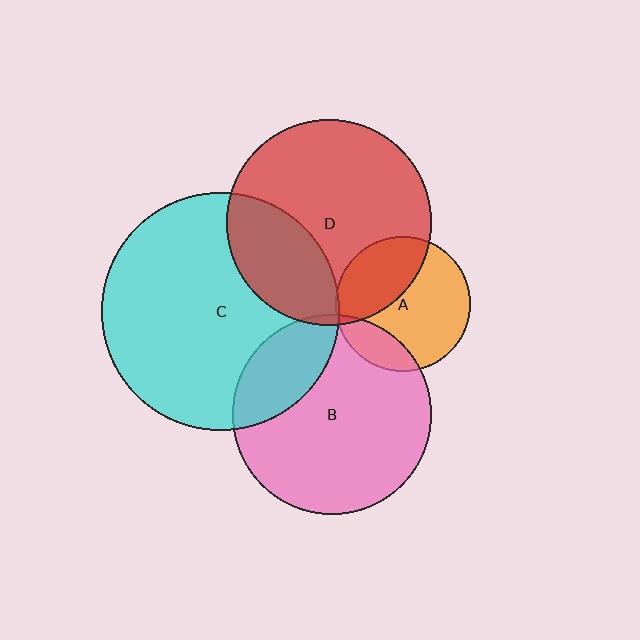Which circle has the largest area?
Circle C (cyan).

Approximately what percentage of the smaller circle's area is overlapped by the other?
Approximately 5%.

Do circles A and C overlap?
Yes.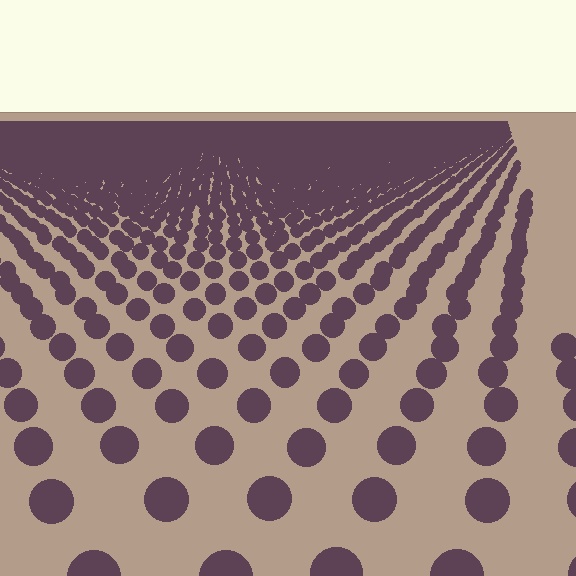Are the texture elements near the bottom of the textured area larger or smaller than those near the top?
Larger. Near the bottom, elements are closer to the viewer and appear at a bigger on-screen size.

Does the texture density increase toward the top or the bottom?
Density increases toward the top.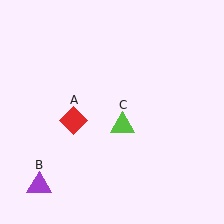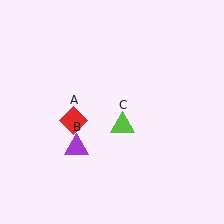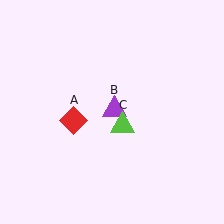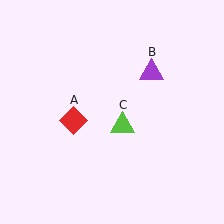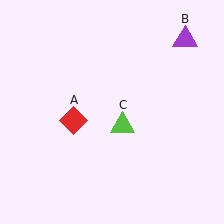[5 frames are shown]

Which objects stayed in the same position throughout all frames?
Red diamond (object A) and lime triangle (object C) remained stationary.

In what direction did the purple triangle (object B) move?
The purple triangle (object B) moved up and to the right.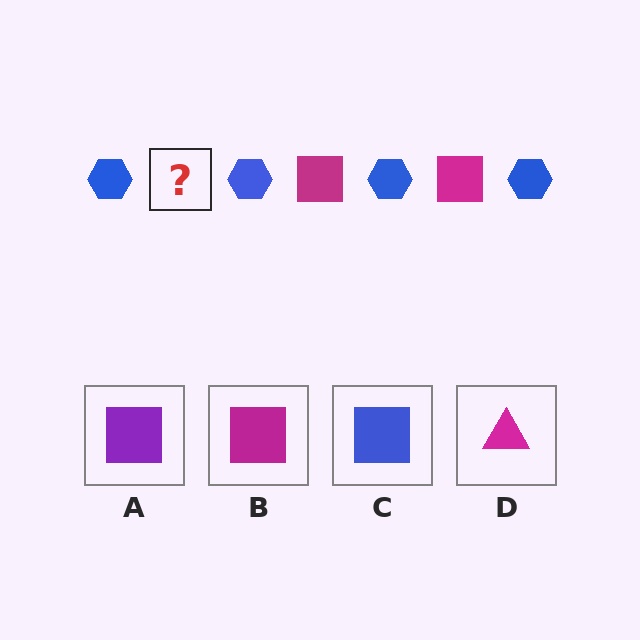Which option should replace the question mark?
Option B.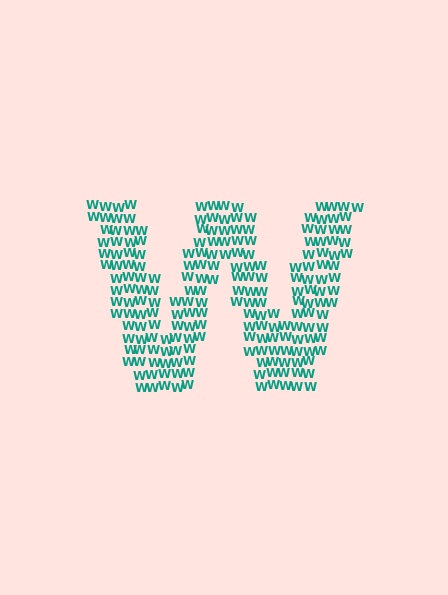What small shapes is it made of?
It is made of small letter W's.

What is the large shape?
The large shape is the letter W.